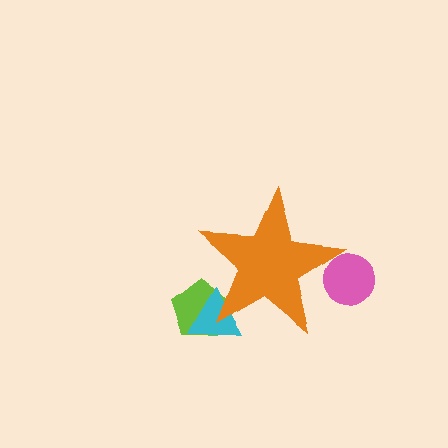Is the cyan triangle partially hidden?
Yes, the cyan triangle is partially hidden behind the orange star.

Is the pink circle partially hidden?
Yes, the pink circle is partially hidden behind the orange star.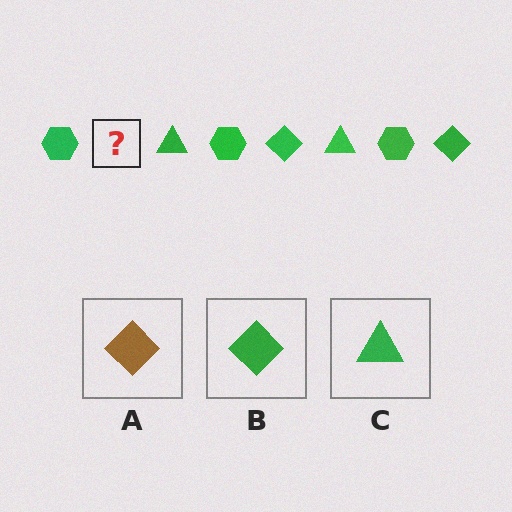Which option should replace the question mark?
Option B.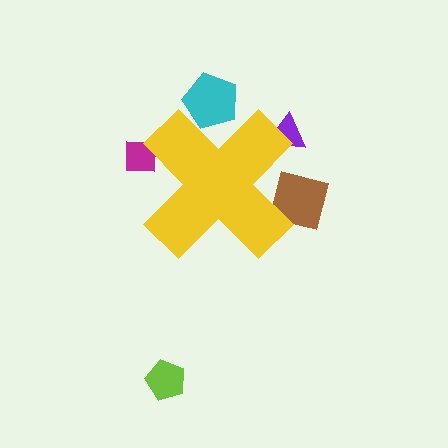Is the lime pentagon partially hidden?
No, the lime pentagon is fully visible.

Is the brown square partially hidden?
Yes, the brown square is partially hidden behind the yellow cross.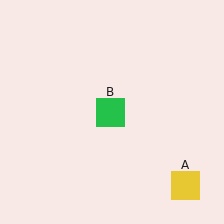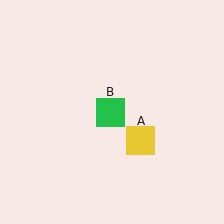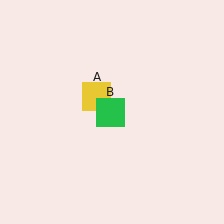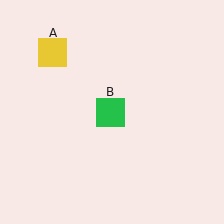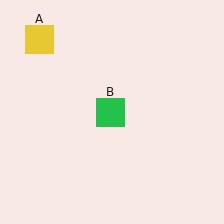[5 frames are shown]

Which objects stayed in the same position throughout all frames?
Green square (object B) remained stationary.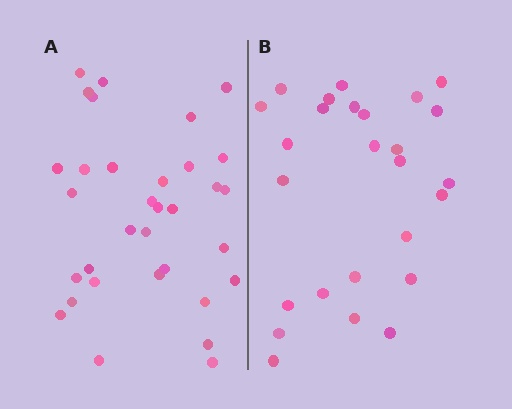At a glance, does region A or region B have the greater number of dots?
Region A (the left region) has more dots.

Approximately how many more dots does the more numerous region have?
Region A has roughly 8 or so more dots than region B.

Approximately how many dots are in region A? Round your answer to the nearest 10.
About 30 dots. (The exact count is 33, which rounds to 30.)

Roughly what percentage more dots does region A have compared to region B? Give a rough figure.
About 25% more.